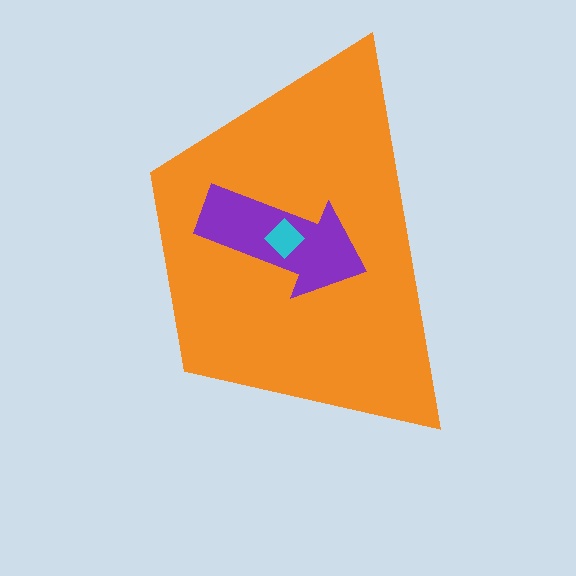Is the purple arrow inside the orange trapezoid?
Yes.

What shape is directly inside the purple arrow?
The cyan diamond.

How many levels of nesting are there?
3.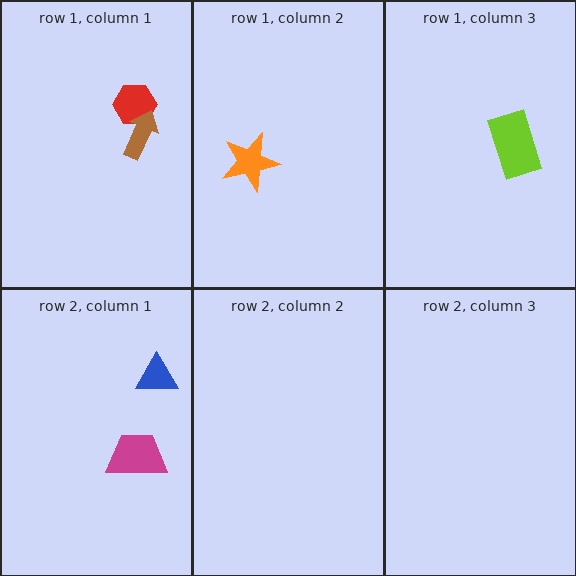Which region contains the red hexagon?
The row 1, column 1 region.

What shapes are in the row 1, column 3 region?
The lime rectangle.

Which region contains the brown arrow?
The row 1, column 1 region.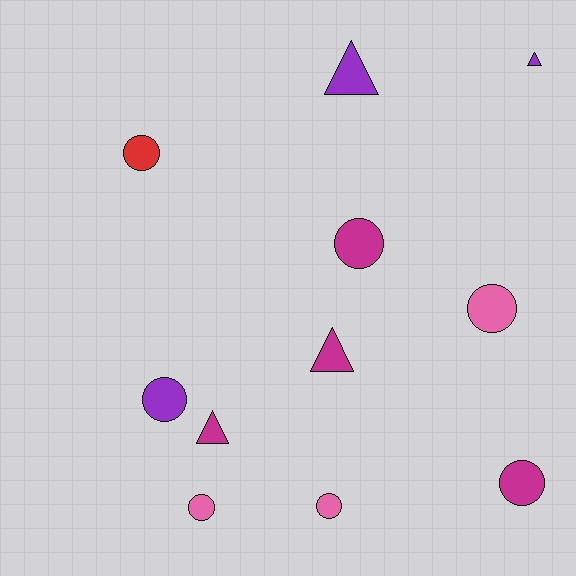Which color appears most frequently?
Magenta, with 4 objects.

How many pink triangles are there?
There are no pink triangles.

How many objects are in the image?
There are 11 objects.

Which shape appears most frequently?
Circle, with 7 objects.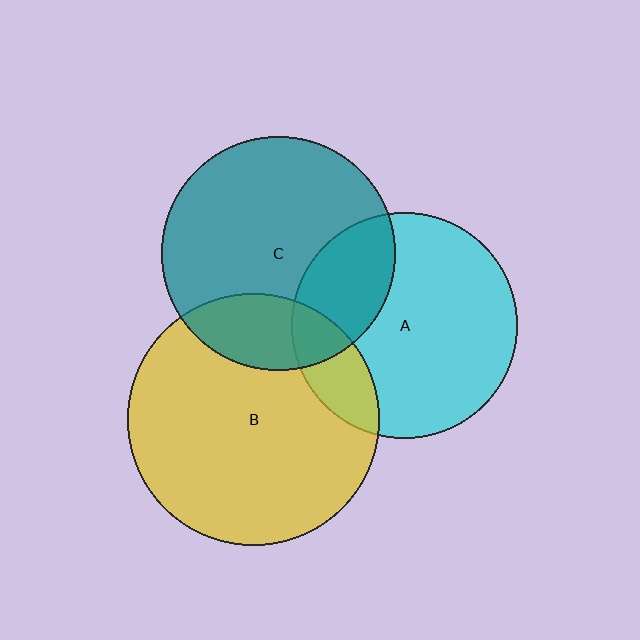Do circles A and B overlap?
Yes.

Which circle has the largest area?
Circle B (yellow).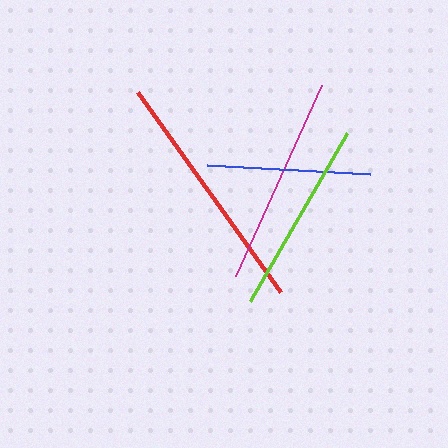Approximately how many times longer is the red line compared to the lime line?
The red line is approximately 1.3 times the length of the lime line.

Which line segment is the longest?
The red line is the longest at approximately 246 pixels.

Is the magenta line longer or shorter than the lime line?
The magenta line is longer than the lime line.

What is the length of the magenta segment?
The magenta segment is approximately 210 pixels long.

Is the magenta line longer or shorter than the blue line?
The magenta line is longer than the blue line.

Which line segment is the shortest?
The blue line is the shortest at approximately 163 pixels.